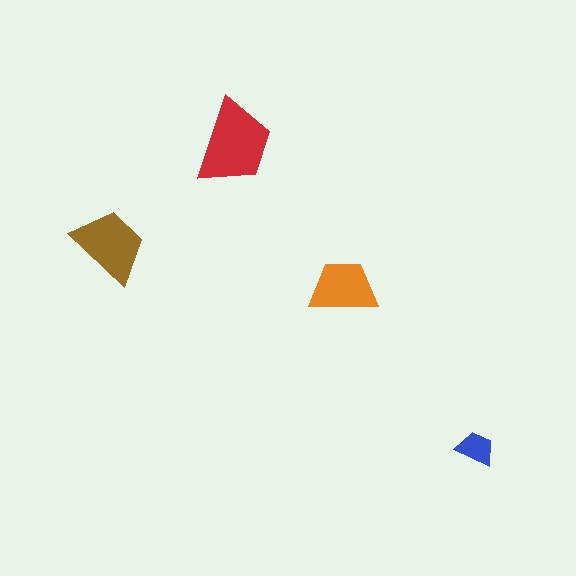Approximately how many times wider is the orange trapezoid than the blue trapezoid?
About 1.5 times wider.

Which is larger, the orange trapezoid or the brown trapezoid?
The brown one.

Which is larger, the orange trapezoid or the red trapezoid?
The red one.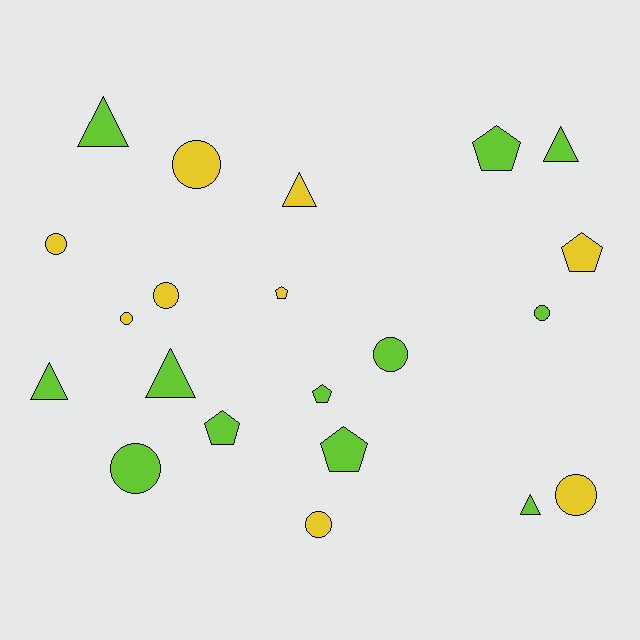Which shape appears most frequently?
Circle, with 9 objects.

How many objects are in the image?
There are 21 objects.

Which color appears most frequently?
Lime, with 12 objects.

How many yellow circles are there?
There are 6 yellow circles.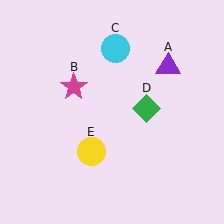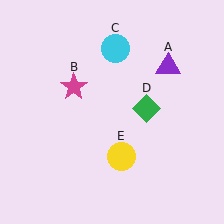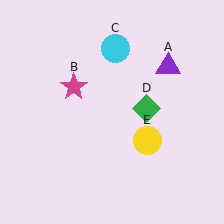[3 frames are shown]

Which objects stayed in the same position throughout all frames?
Purple triangle (object A) and magenta star (object B) and cyan circle (object C) and green diamond (object D) remained stationary.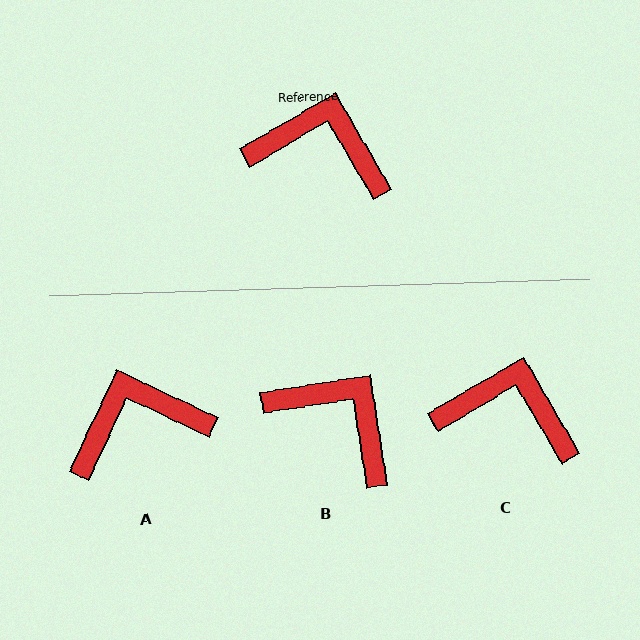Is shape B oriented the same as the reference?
No, it is off by about 22 degrees.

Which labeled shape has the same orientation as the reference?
C.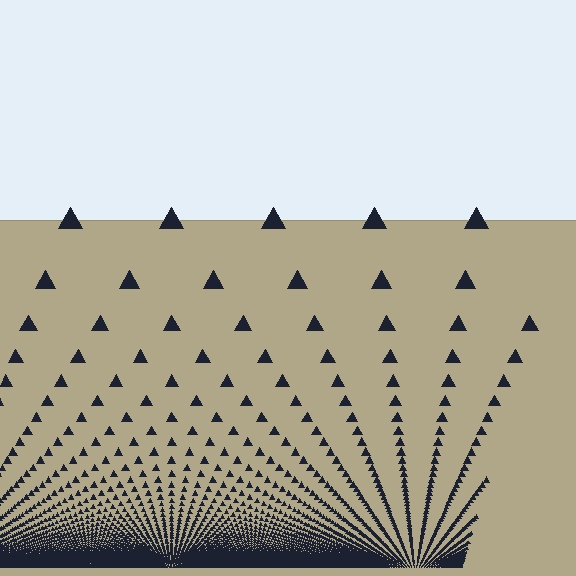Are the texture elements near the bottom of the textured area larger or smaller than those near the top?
Smaller. The gradient is inverted — elements near the bottom are smaller and denser.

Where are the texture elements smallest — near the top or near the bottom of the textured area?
Near the bottom.